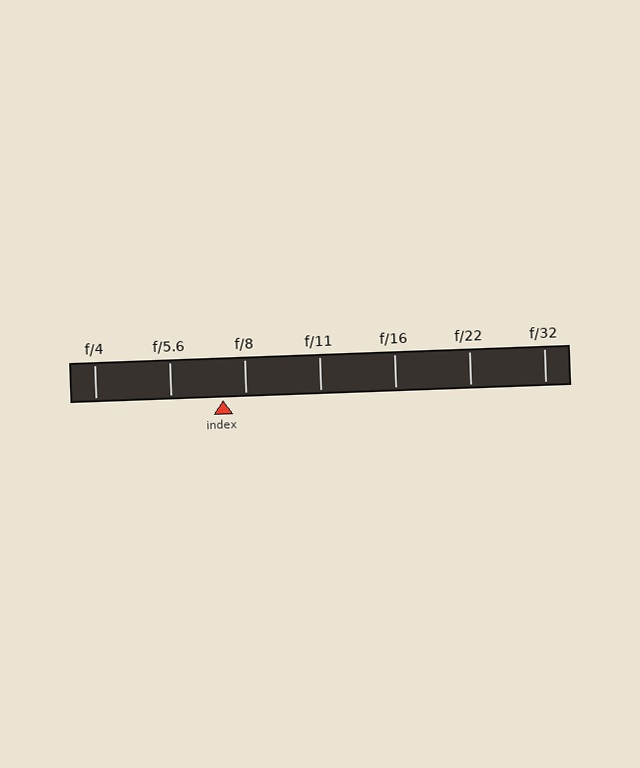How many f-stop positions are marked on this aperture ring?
There are 7 f-stop positions marked.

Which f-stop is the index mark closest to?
The index mark is closest to f/8.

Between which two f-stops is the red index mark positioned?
The index mark is between f/5.6 and f/8.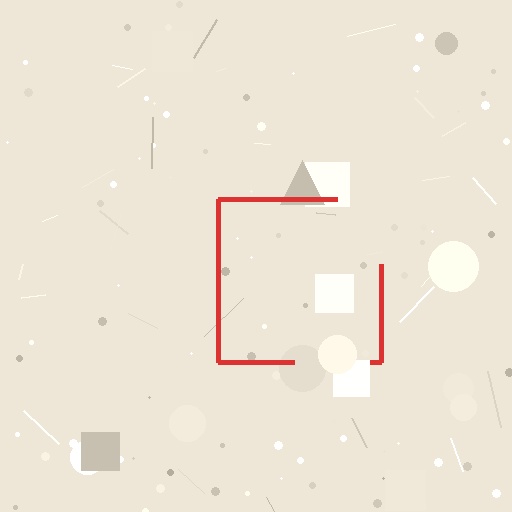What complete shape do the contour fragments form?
The contour fragments form a square.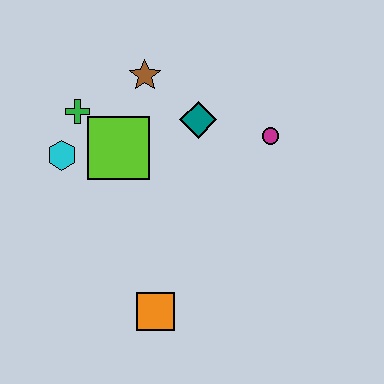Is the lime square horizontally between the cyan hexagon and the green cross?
No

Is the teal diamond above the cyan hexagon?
Yes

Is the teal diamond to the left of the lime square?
No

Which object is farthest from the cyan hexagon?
The magenta circle is farthest from the cyan hexagon.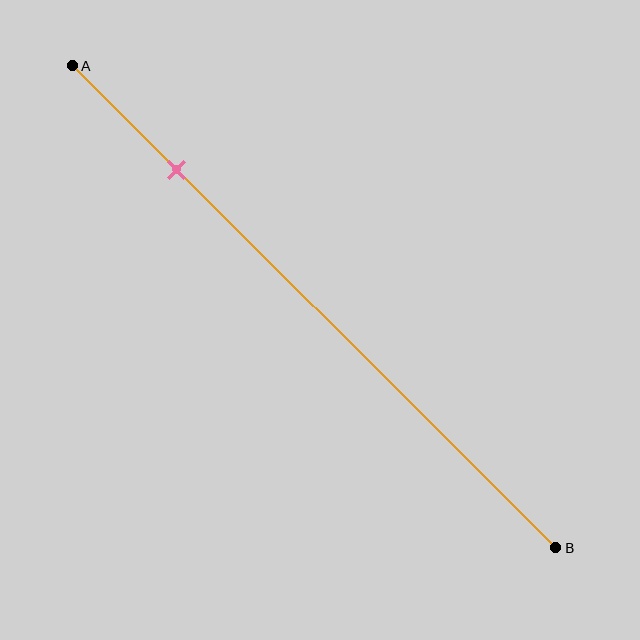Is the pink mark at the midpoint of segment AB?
No, the mark is at about 20% from A, not at the 50% midpoint.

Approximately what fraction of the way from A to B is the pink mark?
The pink mark is approximately 20% of the way from A to B.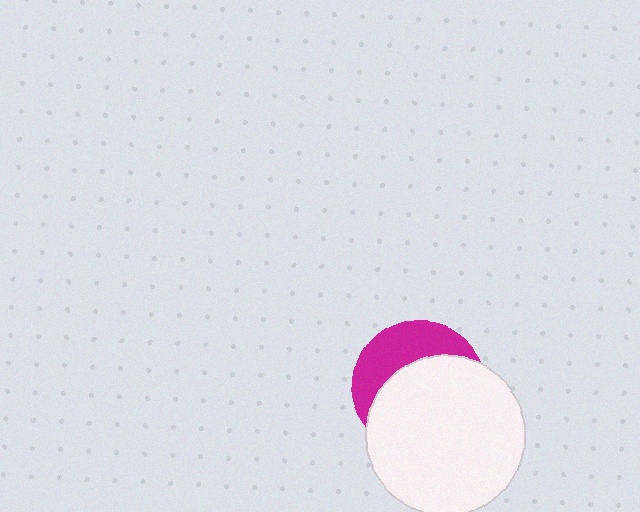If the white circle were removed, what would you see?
You would see the complete magenta circle.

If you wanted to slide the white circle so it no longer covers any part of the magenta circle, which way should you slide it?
Slide it down — that is the most direct way to separate the two shapes.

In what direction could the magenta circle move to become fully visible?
The magenta circle could move up. That would shift it out from behind the white circle entirely.